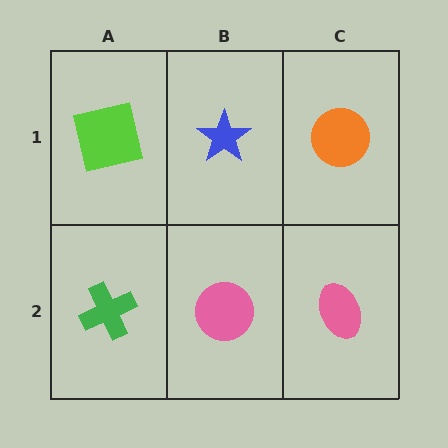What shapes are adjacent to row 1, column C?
A pink ellipse (row 2, column C), a blue star (row 1, column B).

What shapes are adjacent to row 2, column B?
A blue star (row 1, column B), a green cross (row 2, column A), a pink ellipse (row 2, column C).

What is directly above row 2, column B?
A blue star.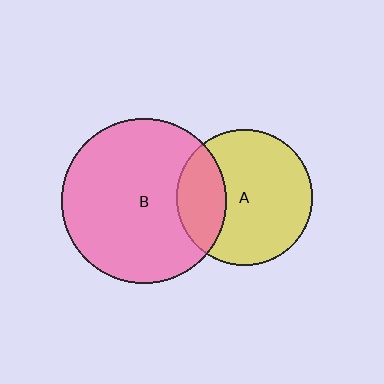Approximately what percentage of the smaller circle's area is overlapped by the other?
Approximately 25%.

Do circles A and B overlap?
Yes.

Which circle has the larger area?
Circle B (pink).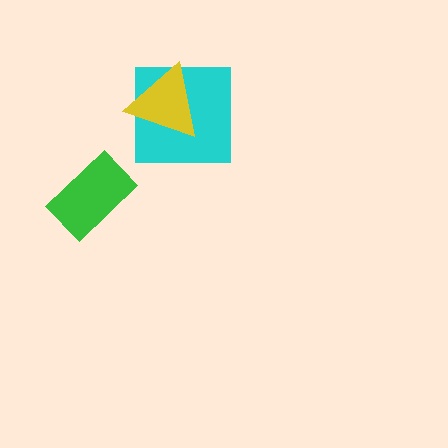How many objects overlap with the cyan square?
1 object overlaps with the cyan square.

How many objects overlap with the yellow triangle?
1 object overlaps with the yellow triangle.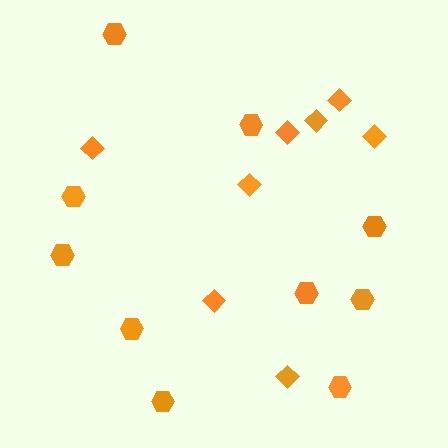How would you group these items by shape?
There are 2 groups: one group of diamonds (8) and one group of hexagons (10).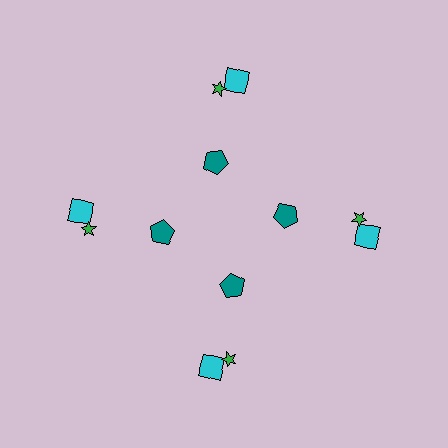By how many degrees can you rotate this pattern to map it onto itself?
The pattern maps onto itself every 90 degrees of rotation.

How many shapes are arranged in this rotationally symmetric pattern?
There are 12 shapes, arranged in 4 groups of 3.